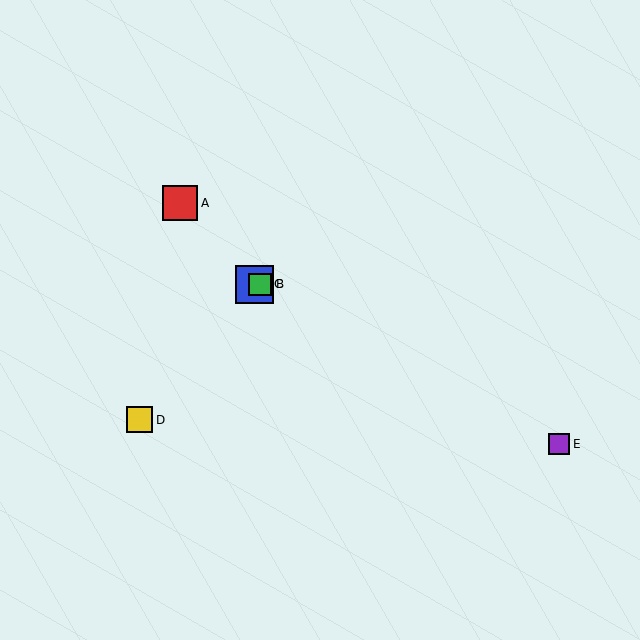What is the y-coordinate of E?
Object E is at y≈444.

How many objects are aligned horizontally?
2 objects (B, C) are aligned horizontally.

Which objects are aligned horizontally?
Objects B, C are aligned horizontally.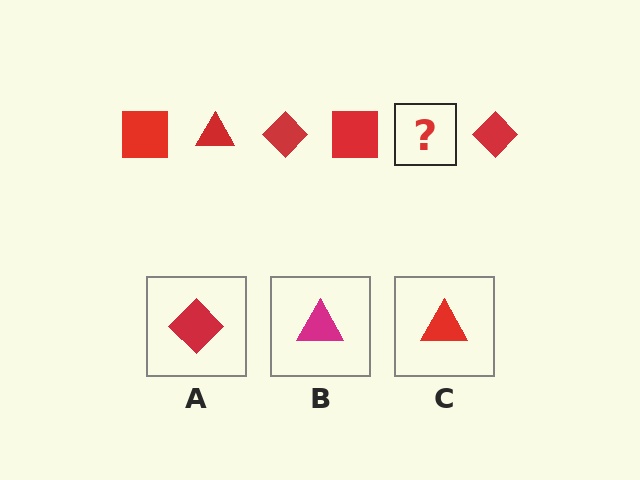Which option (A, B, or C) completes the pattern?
C.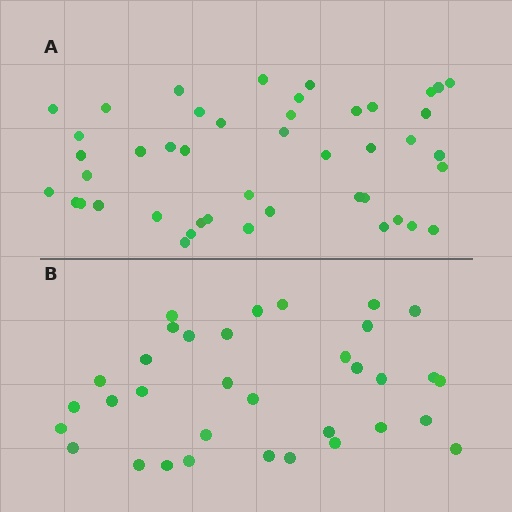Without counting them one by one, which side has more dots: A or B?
Region A (the top region) has more dots.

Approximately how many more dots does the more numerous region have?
Region A has roughly 12 or so more dots than region B.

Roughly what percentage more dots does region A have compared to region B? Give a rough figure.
About 30% more.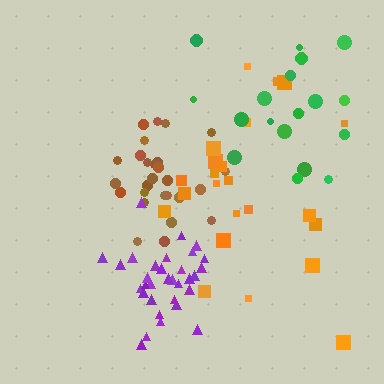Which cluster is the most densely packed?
Purple.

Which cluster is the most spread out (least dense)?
Green.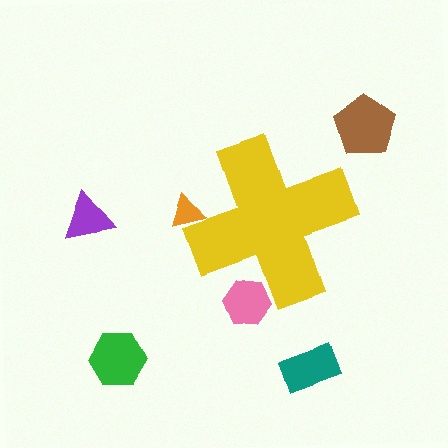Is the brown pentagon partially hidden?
No, the brown pentagon is fully visible.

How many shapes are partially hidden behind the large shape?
2 shapes are partially hidden.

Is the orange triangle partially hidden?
Yes, the orange triangle is partially hidden behind the yellow cross.